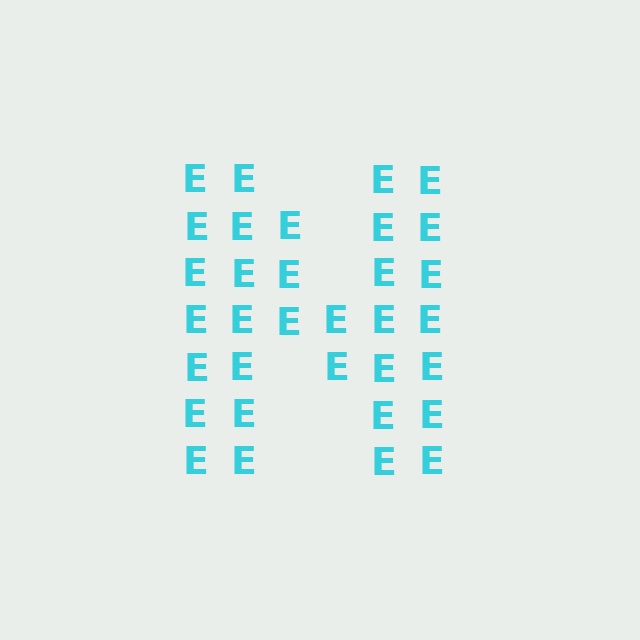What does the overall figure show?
The overall figure shows the letter N.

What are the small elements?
The small elements are letter E's.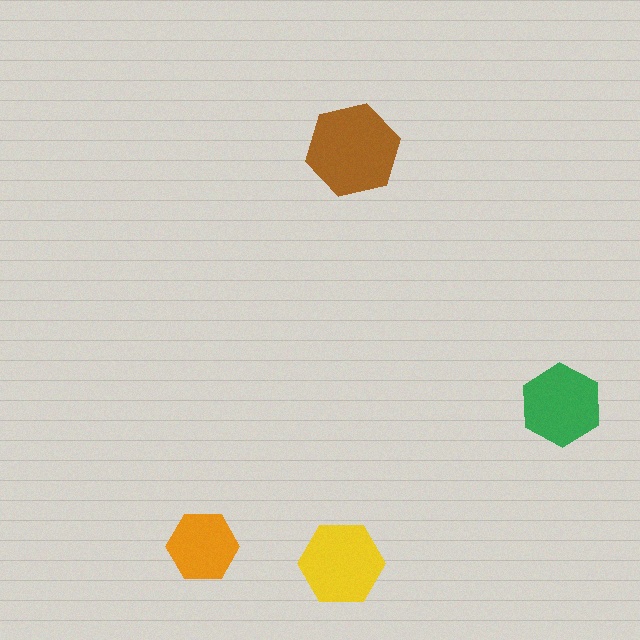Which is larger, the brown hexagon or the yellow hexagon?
The brown one.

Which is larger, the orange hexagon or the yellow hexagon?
The yellow one.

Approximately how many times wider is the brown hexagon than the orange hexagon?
About 1.5 times wider.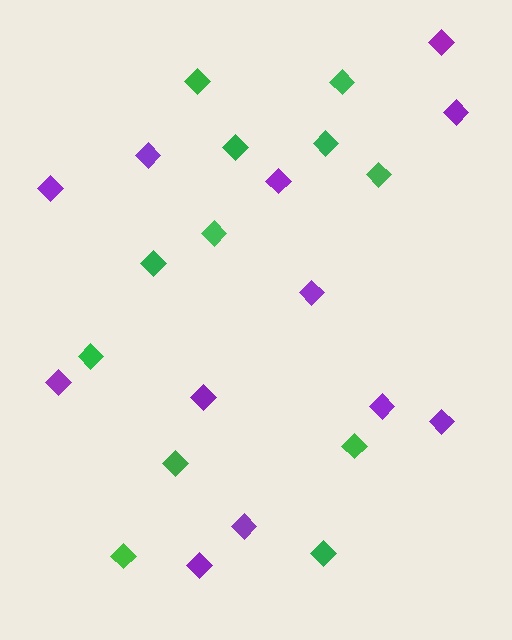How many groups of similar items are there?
There are 2 groups: one group of green diamonds (12) and one group of purple diamonds (12).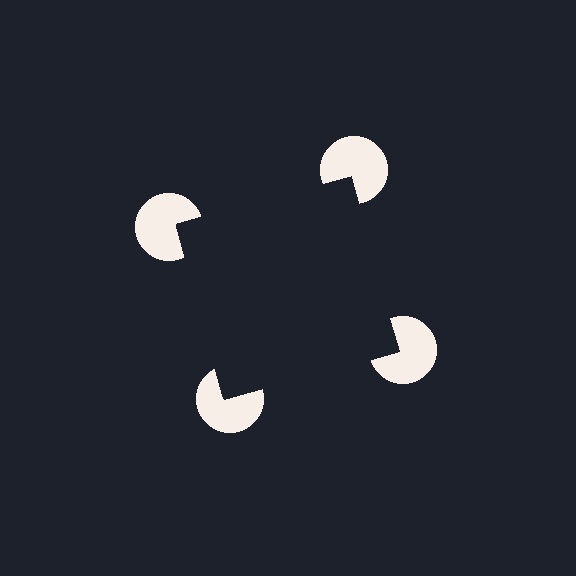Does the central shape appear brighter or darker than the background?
It typically appears slightly darker than the background, even though no actual brightness change is drawn.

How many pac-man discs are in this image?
There are 4 — one at each vertex of the illusory square.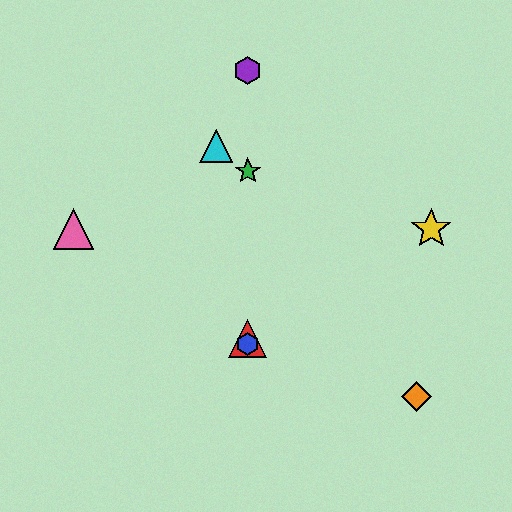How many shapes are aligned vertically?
4 shapes (the red triangle, the blue hexagon, the green star, the purple hexagon) are aligned vertically.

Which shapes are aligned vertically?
The red triangle, the blue hexagon, the green star, the purple hexagon are aligned vertically.